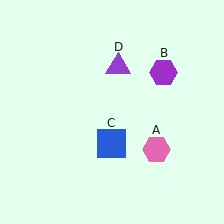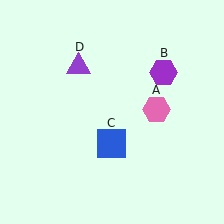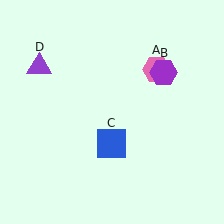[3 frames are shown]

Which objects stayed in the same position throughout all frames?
Purple hexagon (object B) and blue square (object C) remained stationary.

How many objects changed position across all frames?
2 objects changed position: pink hexagon (object A), purple triangle (object D).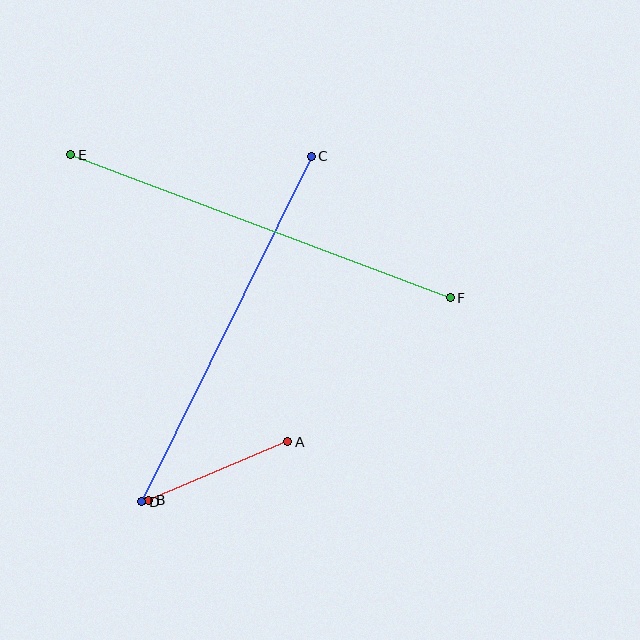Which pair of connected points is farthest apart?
Points E and F are farthest apart.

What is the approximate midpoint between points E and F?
The midpoint is at approximately (260, 226) pixels.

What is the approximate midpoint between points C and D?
The midpoint is at approximately (226, 329) pixels.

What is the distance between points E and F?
The distance is approximately 406 pixels.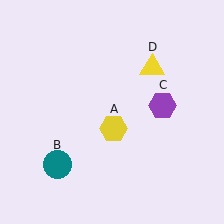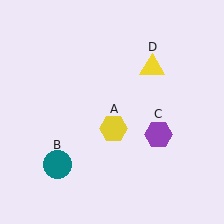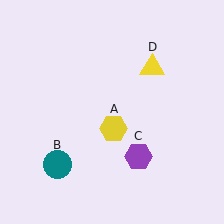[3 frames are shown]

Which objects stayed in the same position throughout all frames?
Yellow hexagon (object A) and teal circle (object B) and yellow triangle (object D) remained stationary.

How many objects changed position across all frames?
1 object changed position: purple hexagon (object C).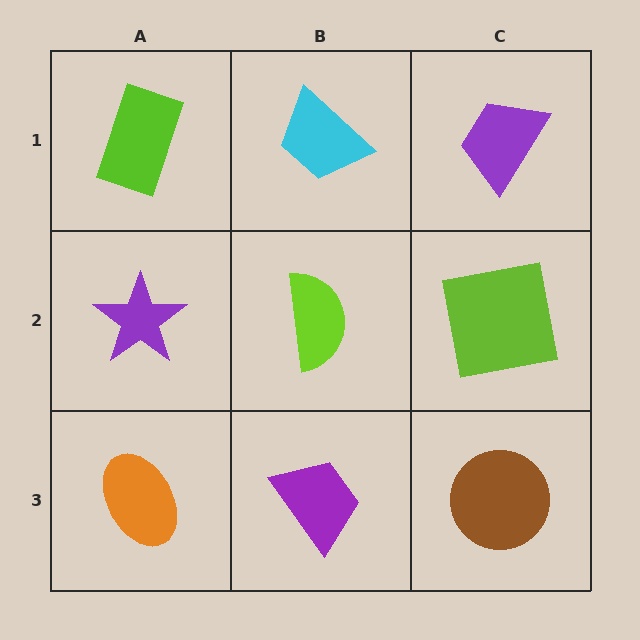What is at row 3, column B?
A purple trapezoid.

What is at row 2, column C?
A lime square.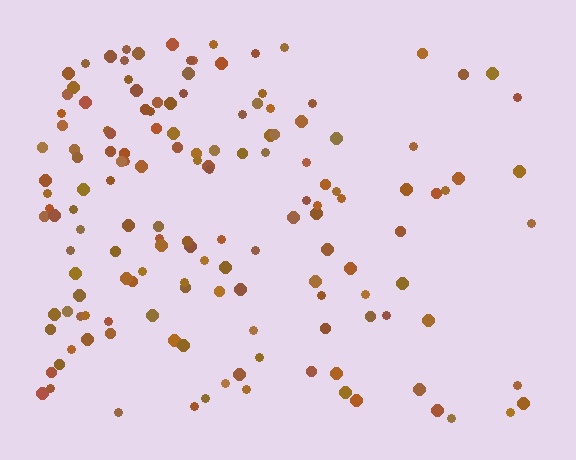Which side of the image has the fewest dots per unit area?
The right.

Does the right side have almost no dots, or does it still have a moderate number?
Still a moderate number, just noticeably fewer than the left.